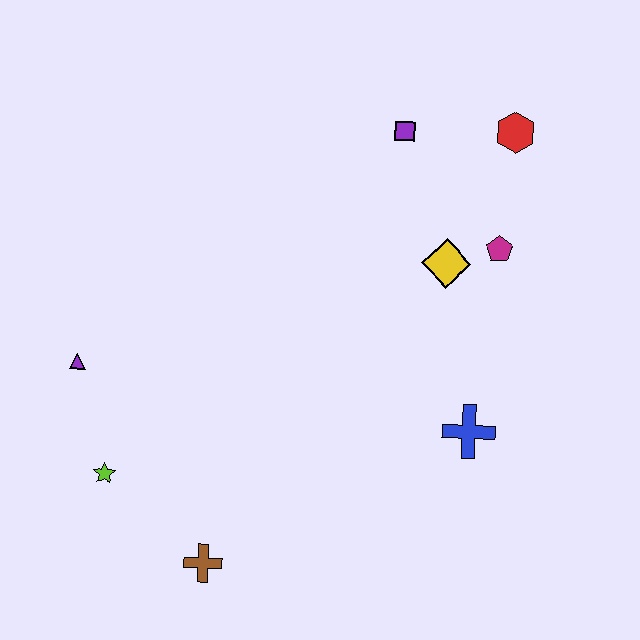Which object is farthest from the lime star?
The red hexagon is farthest from the lime star.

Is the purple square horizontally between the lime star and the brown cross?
No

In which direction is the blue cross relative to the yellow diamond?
The blue cross is below the yellow diamond.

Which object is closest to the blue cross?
The yellow diamond is closest to the blue cross.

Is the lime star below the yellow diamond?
Yes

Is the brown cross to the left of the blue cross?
Yes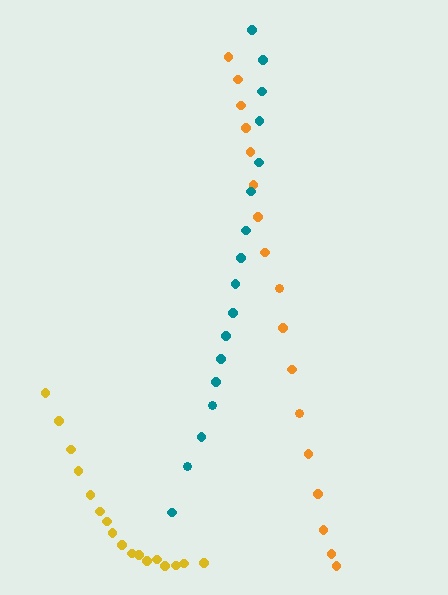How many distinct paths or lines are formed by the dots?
There are 3 distinct paths.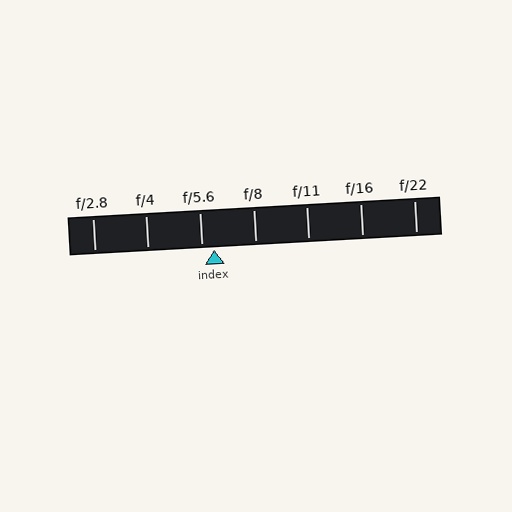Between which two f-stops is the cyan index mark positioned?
The index mark is between f/5.6 and f/8.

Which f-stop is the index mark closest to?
The index mark is closest to f/5.6.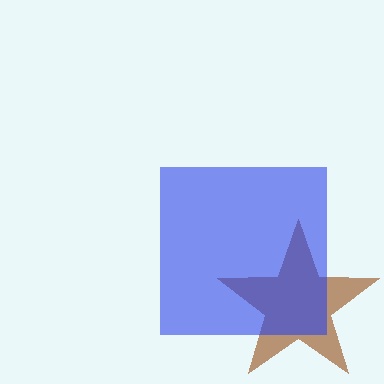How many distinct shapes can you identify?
There are 2 distinct shapes: a brown star, a blue square.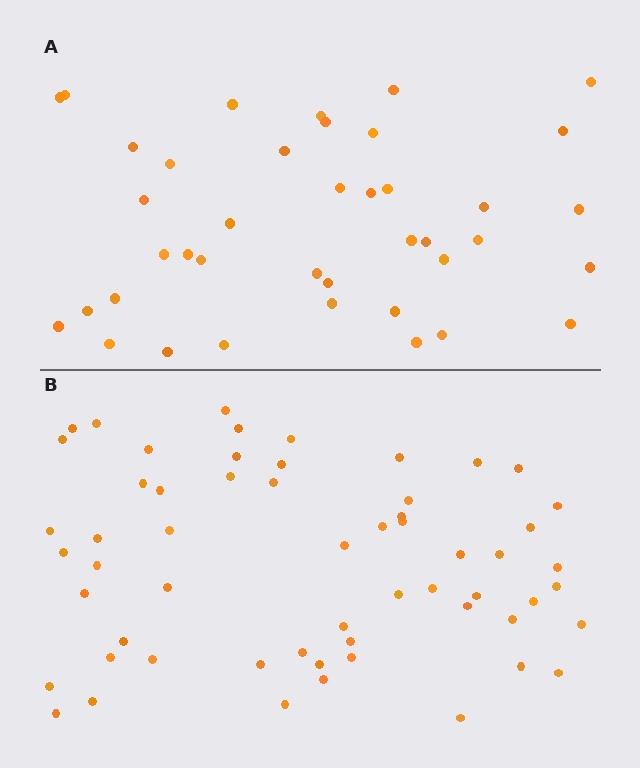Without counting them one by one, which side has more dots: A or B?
Region B (the bottom region) has more dots.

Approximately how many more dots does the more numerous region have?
Region B has approximately 20 more dots than region A.